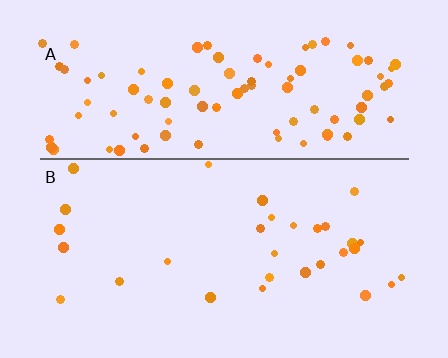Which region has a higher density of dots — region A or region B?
A (the top).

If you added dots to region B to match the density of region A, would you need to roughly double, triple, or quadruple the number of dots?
Approximately triple.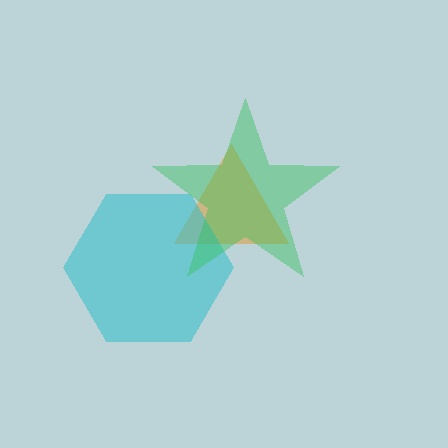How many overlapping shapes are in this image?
There are 3 overlapping shapes in the image.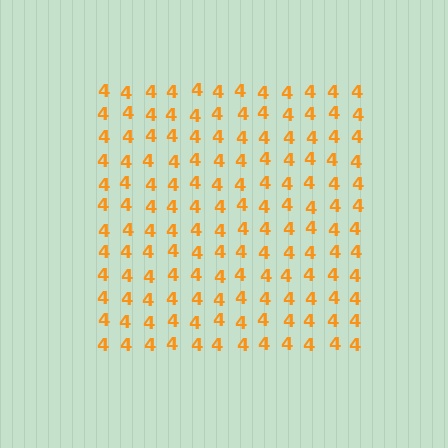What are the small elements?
The small elements are digit 4's.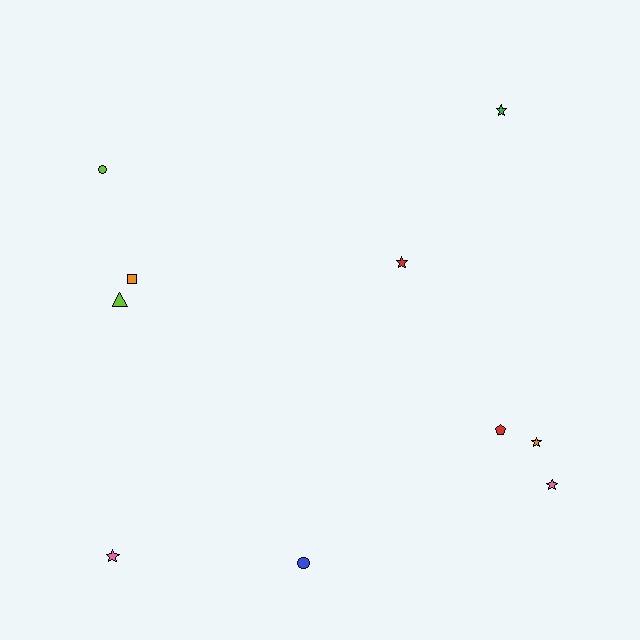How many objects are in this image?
There are 10 objects.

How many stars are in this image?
There are 5 stars.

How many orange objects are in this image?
There are 2 orange objects.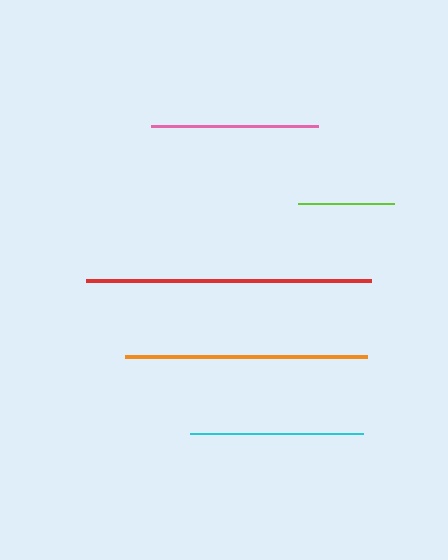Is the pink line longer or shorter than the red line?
The red line is longer than the pink line.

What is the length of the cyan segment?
The cyan segment is approximately 173 pixels long.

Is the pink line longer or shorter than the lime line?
The pink line is longer than the lime line.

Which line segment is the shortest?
The lime line is the shortest at approximately 96 pixels.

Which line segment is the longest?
The red line is the longest at approximately 286 pixels.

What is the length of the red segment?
The red segment is approximately 286 pixels long.